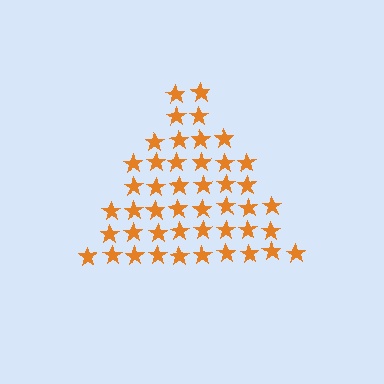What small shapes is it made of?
It is made of small stars.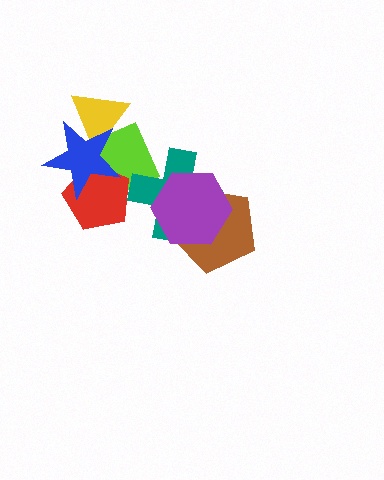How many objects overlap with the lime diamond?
4 objects overlap with the lime diamond.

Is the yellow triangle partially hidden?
Yes, it is partially covered by another shape.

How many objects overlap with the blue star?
3 objects overlap with the blue star.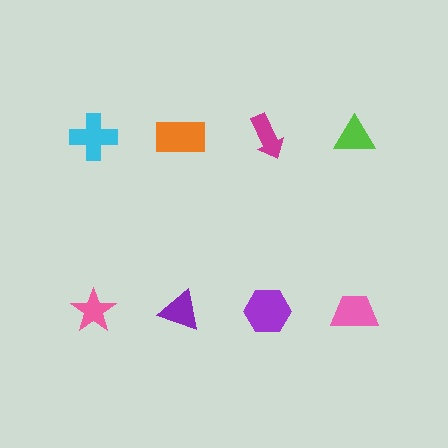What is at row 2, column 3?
A purple hexagon.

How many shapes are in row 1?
4 shapes.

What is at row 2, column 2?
A purple triangle.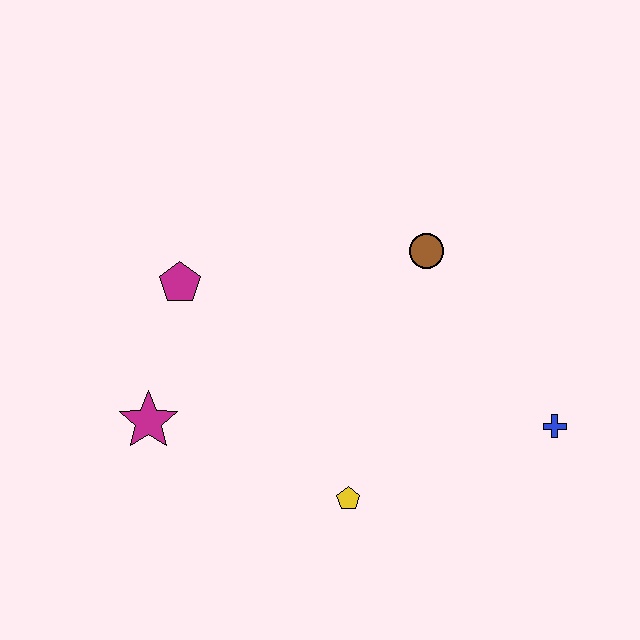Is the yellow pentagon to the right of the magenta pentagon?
Yes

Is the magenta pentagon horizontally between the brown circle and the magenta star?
Yes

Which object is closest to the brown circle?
The blue cross is closest to the brown circle.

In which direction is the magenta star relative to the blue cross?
The magenta star is to the left of the blue cross.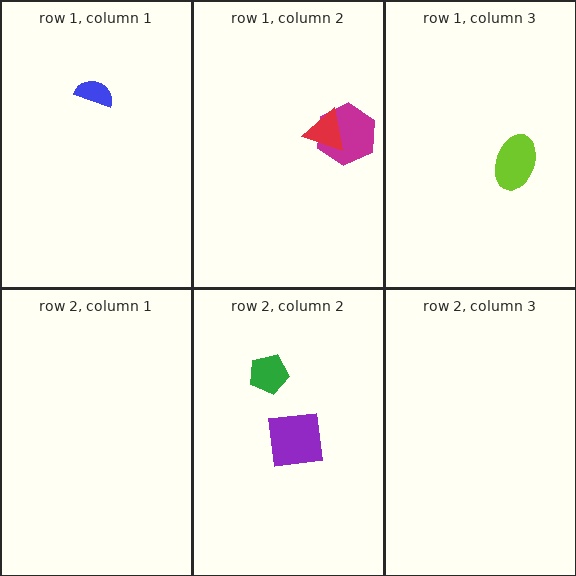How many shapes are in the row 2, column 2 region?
2.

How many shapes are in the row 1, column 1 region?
1.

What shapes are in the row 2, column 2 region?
The green pentagon, the purple square.